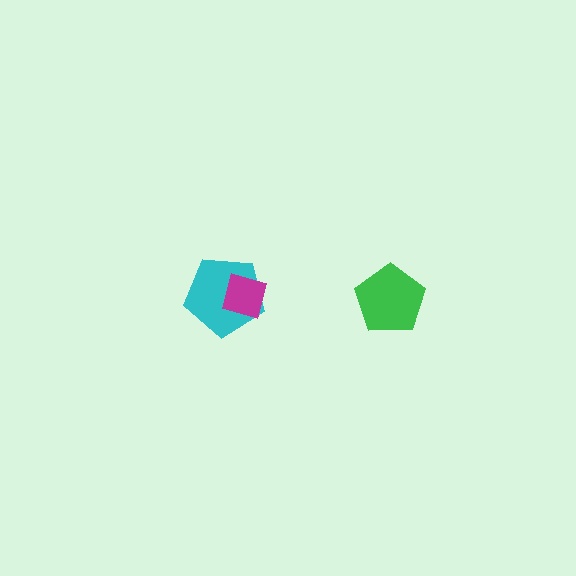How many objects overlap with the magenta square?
1 object overlaps with the magenta square.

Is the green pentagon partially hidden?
No, no other shape covers it.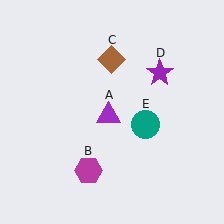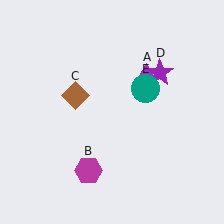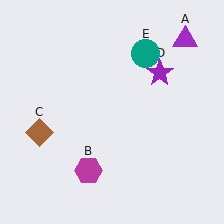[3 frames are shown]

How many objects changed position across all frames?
3 objects changed position: purple triangle (object A), brown diamond (object C), teal circle (object E).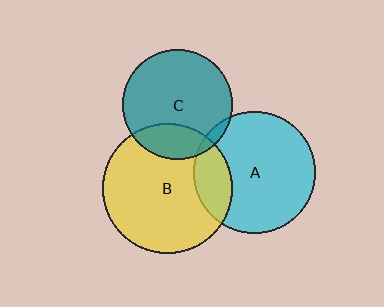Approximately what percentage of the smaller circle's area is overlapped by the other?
Approximately 5%.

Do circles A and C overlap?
Yes.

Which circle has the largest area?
Circle B (yellow).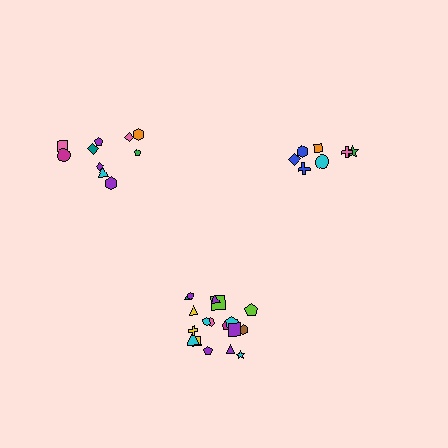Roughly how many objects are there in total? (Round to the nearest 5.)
Roughly 35 objects in total.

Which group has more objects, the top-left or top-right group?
The top-left group.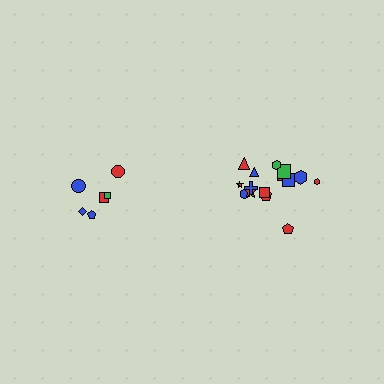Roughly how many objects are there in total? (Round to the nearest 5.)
Roughly 20 objects in total.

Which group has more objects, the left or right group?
The right group.